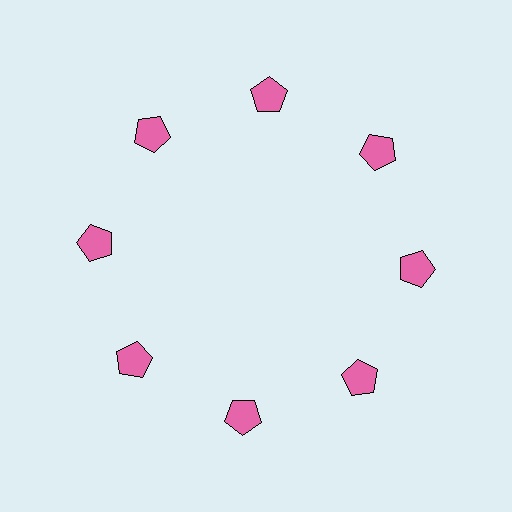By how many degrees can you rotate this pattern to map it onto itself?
The pattern maps onto itself every 45 degrees of rotation.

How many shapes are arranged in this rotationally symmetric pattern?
There are 8 shapes, arranged in 8 groups of 1.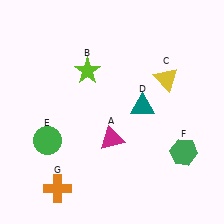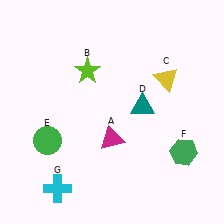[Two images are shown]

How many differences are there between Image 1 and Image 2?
There is 1 difference between the two images.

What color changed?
The cross (G) changed from orange in Image 1 to cyan in Image 2.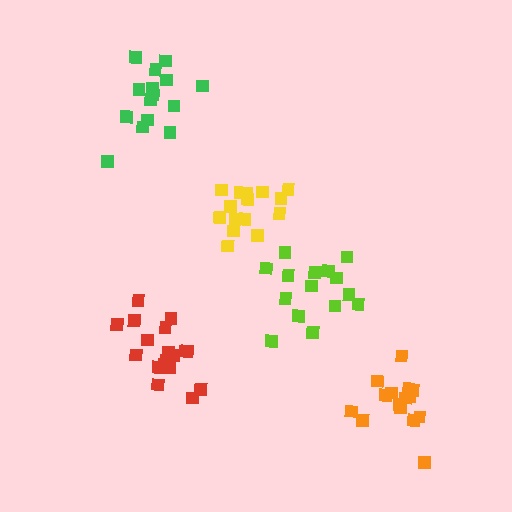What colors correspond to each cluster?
The clusters are colored: yellow, green, lime, red, orange.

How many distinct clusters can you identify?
There are 5 distinct clusters.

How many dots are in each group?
Group 1: 15 dots, Group 2: 15 dots, Group 3: 15 dots, Group 4: 18 dots, Group 5: 15 dots (78 total).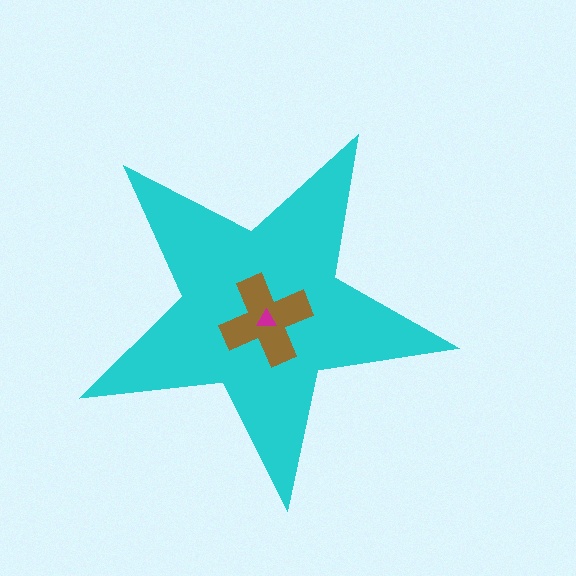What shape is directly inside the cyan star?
The brown cross.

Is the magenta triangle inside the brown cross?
Yes.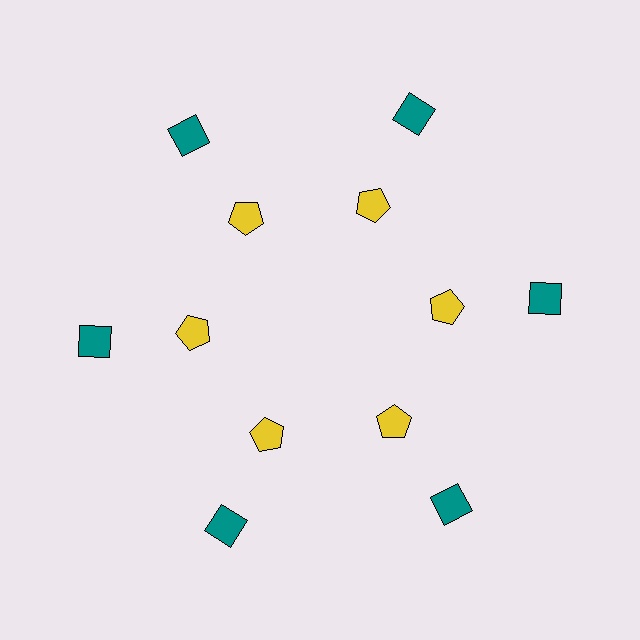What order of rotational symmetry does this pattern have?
This pattern has 6-fold rotational symmetry.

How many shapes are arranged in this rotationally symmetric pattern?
There are 12 shapes, arranged in 6 groups of 2.